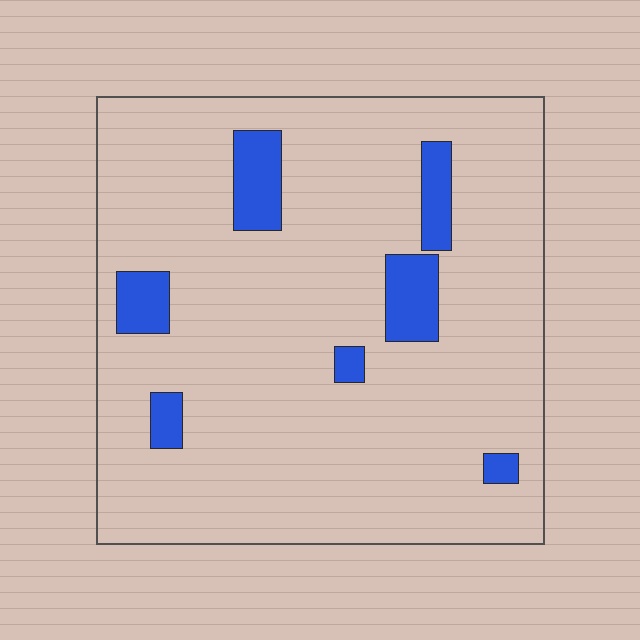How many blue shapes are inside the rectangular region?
7.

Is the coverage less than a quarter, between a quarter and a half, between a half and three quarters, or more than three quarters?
Less than a quarter.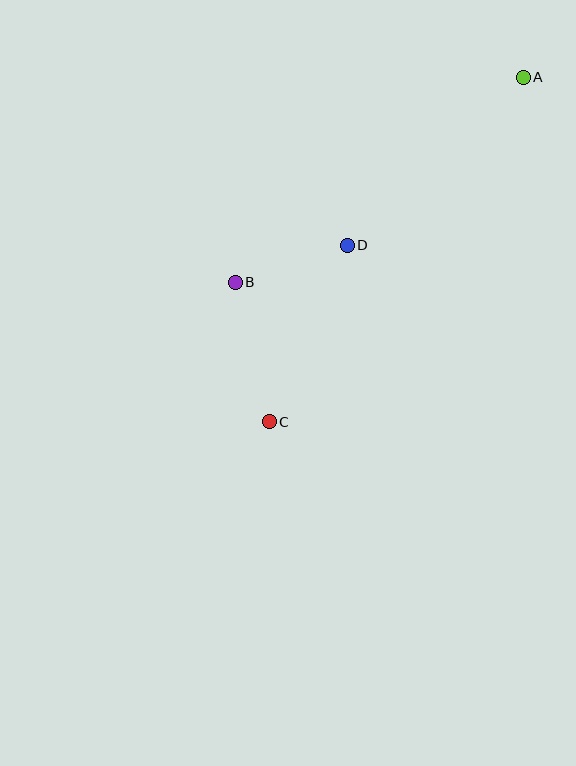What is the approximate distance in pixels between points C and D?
The distance between C and D is approximately 193 pixels.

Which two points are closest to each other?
Points B and D are closest to each other.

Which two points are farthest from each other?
Points A and C are farthest from each other.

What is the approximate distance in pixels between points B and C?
The distance between B and C is approximately 144 pixels.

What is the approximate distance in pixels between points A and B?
The distance between A and B is approximately 354 pixels.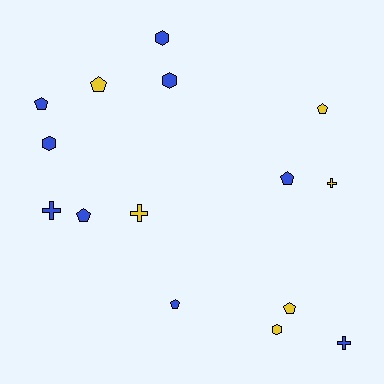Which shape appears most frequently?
Pentagon, with 7 objects.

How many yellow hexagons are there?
There is 1 yellow hexagon.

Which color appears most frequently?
Blue, with 9 objects.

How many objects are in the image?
There are 15 objects.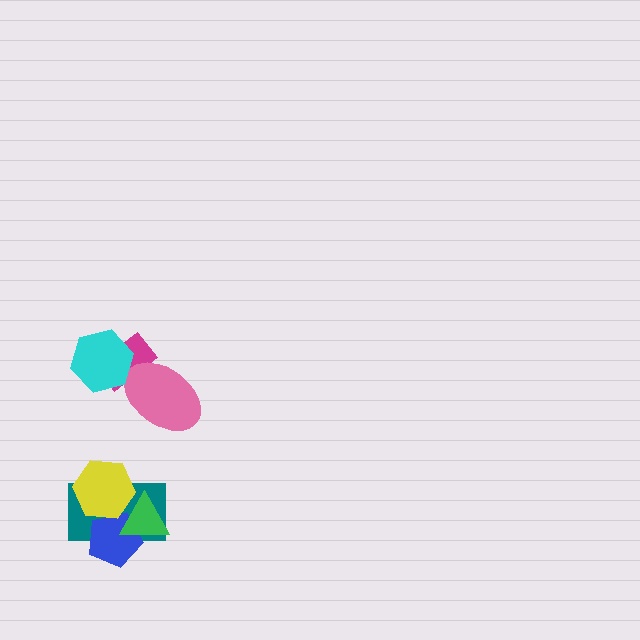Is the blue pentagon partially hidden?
Yes, it is partially covered by another shape.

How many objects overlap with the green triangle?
3 objects overlap with the green triangle.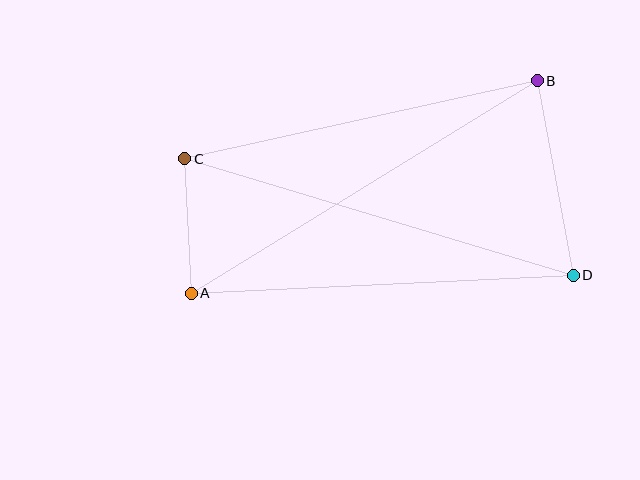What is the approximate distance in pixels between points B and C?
The distance between B and C is approximately 361 pixels.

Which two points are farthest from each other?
Points C and D are farthest from each other.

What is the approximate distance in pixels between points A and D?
The distance between A and D is approximately 382 pixels.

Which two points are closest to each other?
Points A and C are closest to each other.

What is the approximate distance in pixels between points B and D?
The distance between B and D is approximately 198 pixels.